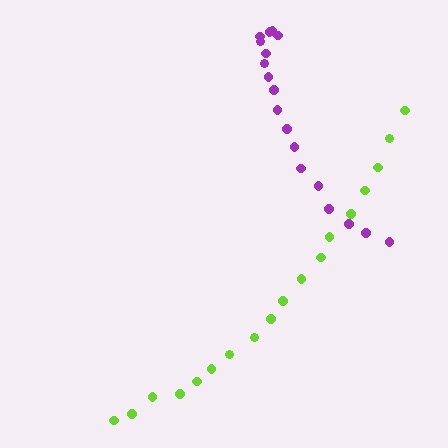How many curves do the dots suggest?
There are 2 distinct paths.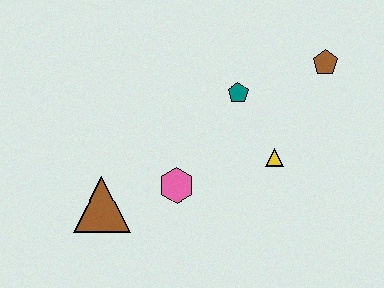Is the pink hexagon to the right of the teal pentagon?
No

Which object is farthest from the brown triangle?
The brown pentagon is farthest from the brown triangle.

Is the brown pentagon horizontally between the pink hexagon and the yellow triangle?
No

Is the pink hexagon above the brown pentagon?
No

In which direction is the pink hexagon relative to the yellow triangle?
The pink hexagon is to the left of the yellow triangle.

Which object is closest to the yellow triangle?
The teal pentagon is closest to the yellow triangle.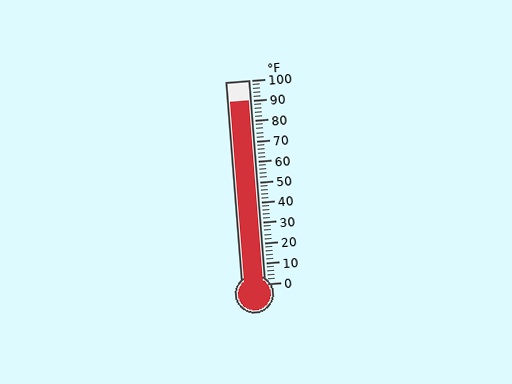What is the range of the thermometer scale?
The thermometer scale ranges from 0°F to 100°F.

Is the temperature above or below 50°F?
The temperature is above 50°F.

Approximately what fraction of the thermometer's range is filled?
The thermometer is filled to approximately 90% of its range.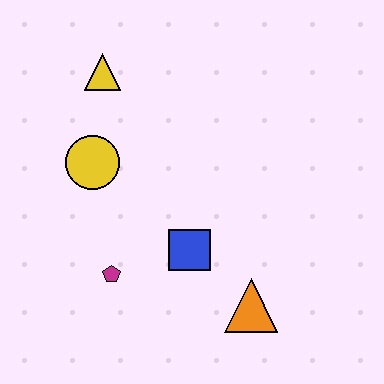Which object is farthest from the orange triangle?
The yellow triangle is farthest from the orange triangle.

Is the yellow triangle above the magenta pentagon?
Yes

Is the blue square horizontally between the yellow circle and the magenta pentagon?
No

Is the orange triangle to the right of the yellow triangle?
Yes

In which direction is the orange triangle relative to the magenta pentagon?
The orange triangle is to the right of the magenta pentagon.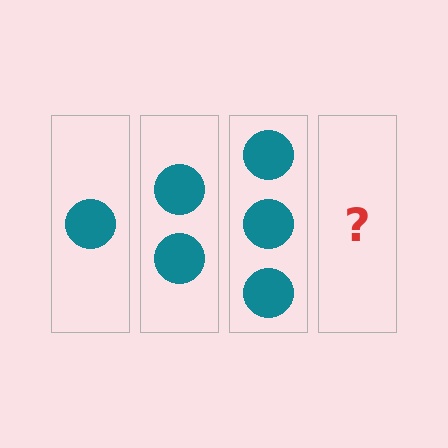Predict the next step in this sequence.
The next step is 4 circles.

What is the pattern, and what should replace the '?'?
The pattern is that each step adds one more circle. The '?' should be 4 circles.